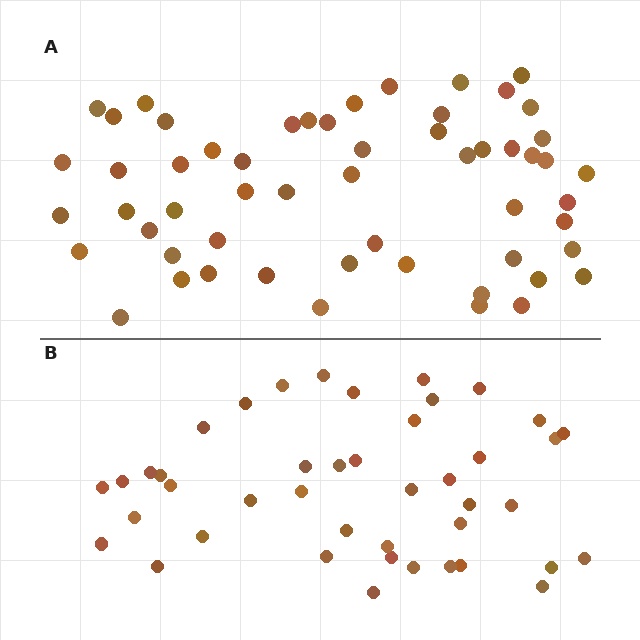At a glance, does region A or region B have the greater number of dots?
Region A (the top region) has more dots.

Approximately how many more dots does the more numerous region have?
Region A has approximately 15 more dots than region B.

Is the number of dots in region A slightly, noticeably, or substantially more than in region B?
Region A has noticeably more, but not dramatically so. The ratio is roughly 1.3 to 1.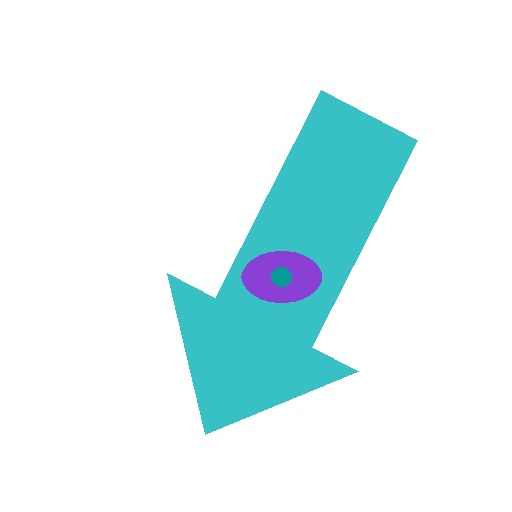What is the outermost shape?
The cyan arrow.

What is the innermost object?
The teal circle.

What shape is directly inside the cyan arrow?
The purple ellipse.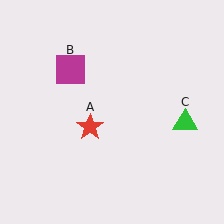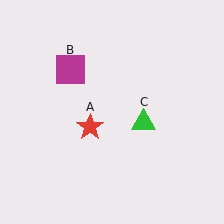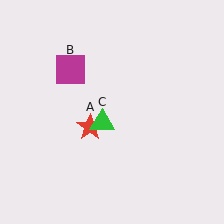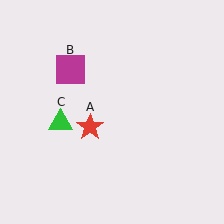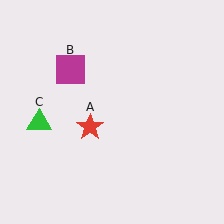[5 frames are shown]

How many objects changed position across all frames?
1 object changed position: green triangle (object C).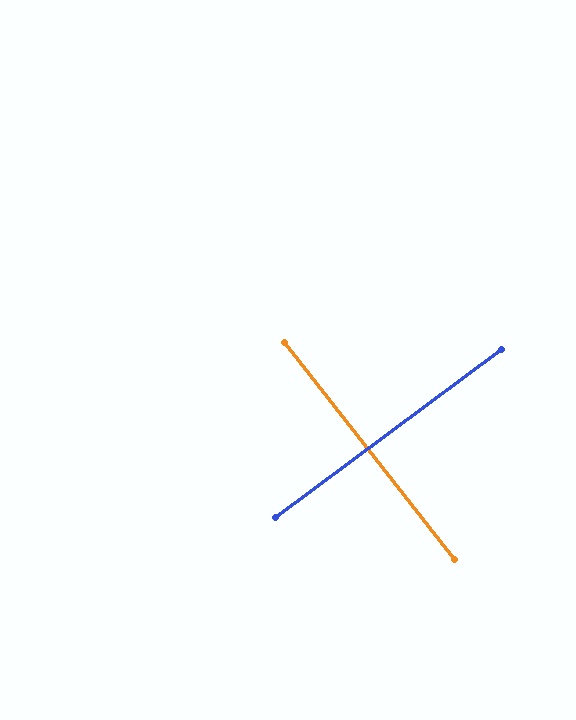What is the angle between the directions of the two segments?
Approximately 89 degrees.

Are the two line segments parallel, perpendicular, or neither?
Perpendicular — they meet at approximately 89°.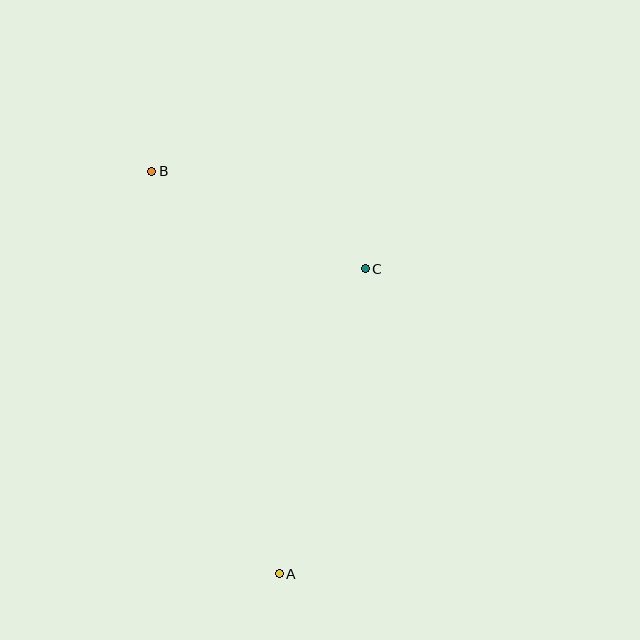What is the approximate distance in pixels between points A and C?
The distance between A and C is approximately 317 pixels.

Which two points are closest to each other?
Points B and C are closest to each other.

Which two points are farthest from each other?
Points A and B are farthest from each other.